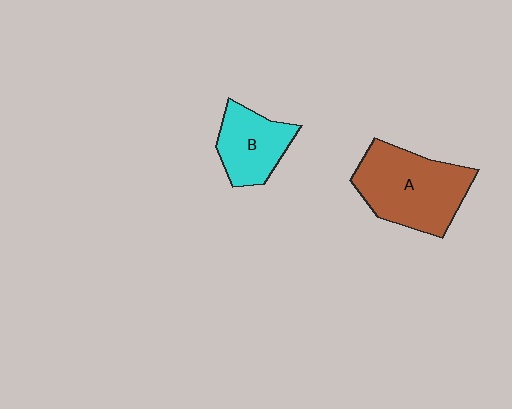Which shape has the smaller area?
Shape B (cyan).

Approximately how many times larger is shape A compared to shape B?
Approximately 1.7 times.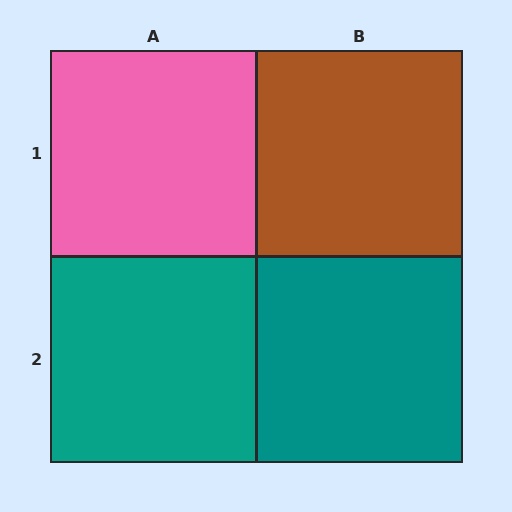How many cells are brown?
1 cell is brown.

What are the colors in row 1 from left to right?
Pink, brown.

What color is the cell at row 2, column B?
Teal.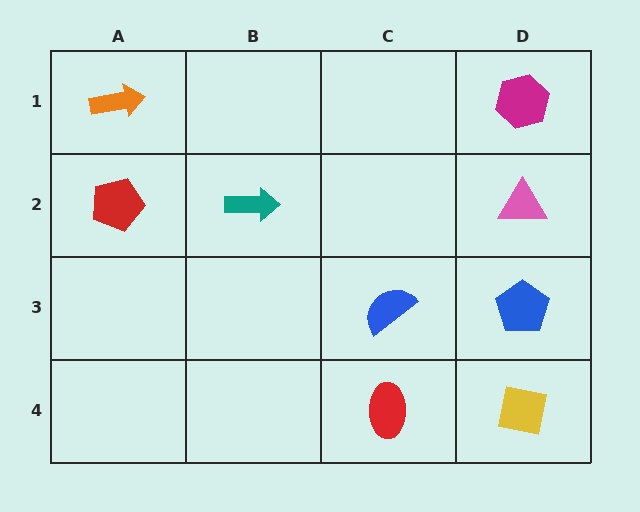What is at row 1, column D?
A magenta hexagon.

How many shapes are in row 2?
3 shapes.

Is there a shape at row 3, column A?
No, that cell is empty.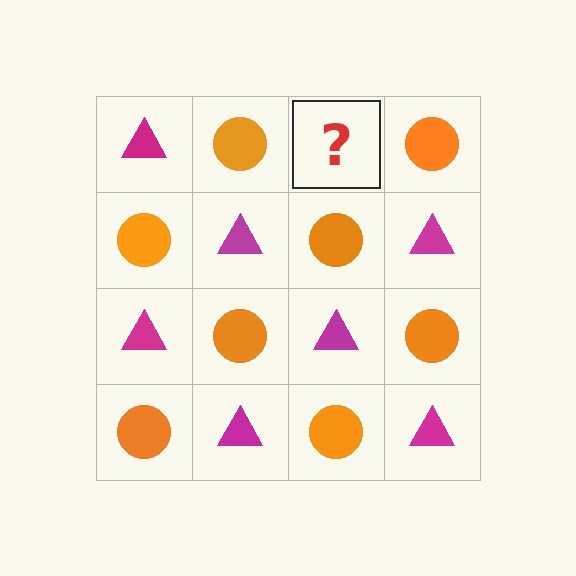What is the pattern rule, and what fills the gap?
The rule is that it alternates magenta triangle and orange circle in a checkerboard pattern. The gap should be filled with a magenta triangle.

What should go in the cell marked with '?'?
The missing cell should contain a magenta triangle.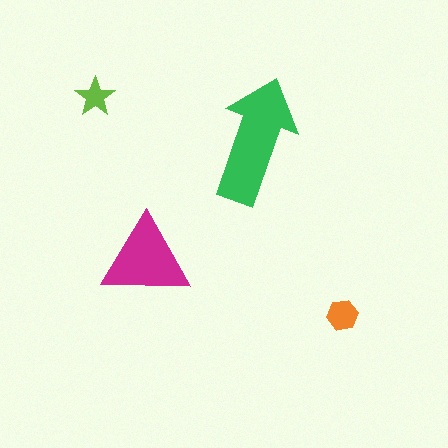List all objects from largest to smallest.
The green arrow, the magenta triangle, the orange hexagon, the lime star.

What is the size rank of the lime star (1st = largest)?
4th.